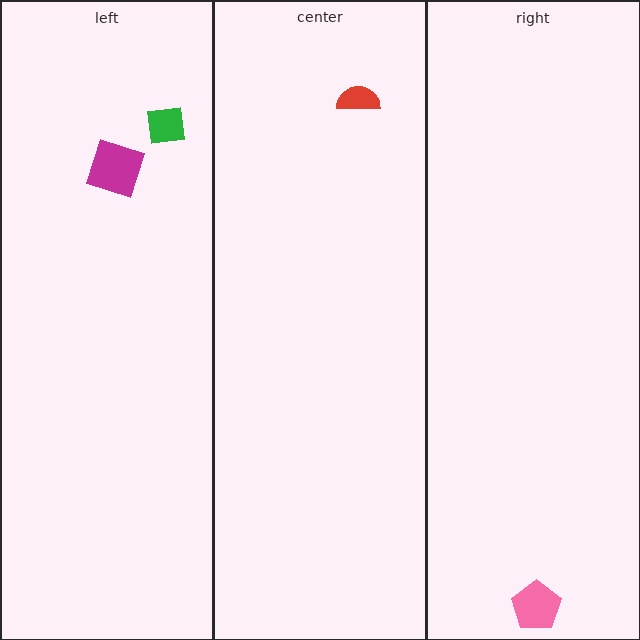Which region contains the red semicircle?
The center region.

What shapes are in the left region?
The green square, the magenta square.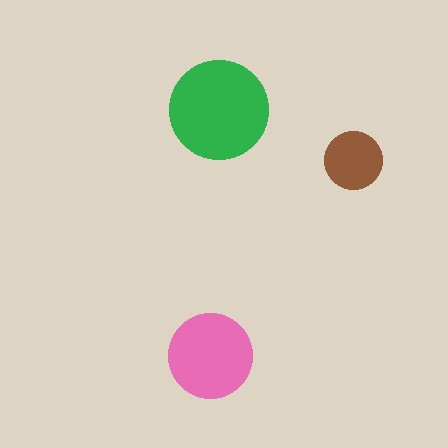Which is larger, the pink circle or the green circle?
The green one.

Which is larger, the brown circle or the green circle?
The green one.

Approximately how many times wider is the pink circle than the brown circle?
About 1.5 times wider.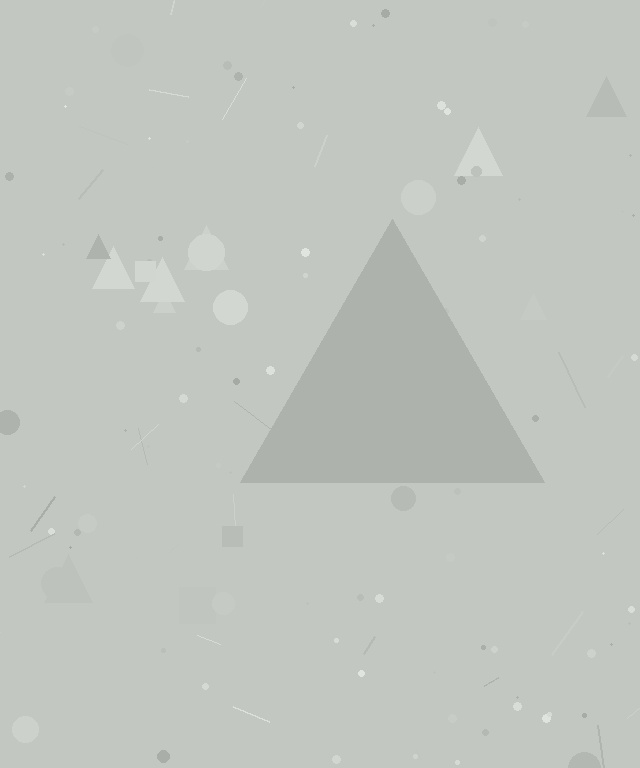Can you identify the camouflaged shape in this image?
The camouflaged shape is a triangle.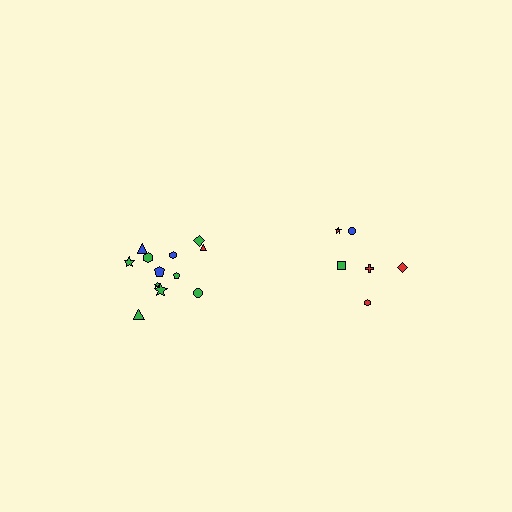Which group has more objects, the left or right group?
The left group.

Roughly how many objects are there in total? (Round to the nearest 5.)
Roughly 20 objects in total.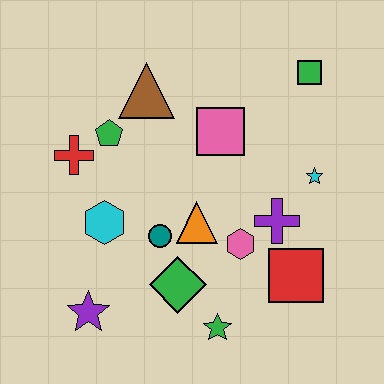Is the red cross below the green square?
Yes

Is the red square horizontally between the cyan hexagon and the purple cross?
No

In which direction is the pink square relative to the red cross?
The pink square is to the right of the red cross.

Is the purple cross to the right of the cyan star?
No